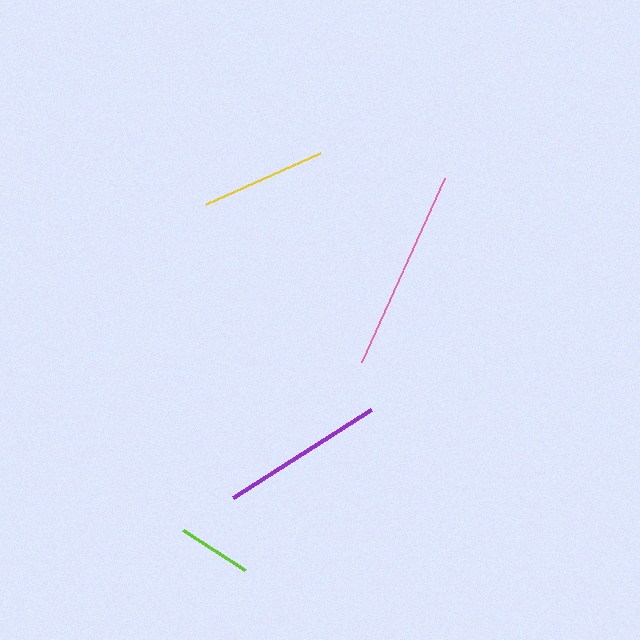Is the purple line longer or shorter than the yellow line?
The purple line is longer than the yellow line.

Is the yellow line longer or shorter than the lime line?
The yellow line is longer than the lime line.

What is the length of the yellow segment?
The yellow segment is approximately 125 pixels long.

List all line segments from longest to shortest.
From longest to shortest: pink, purple, yellow, lime.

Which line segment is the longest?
The pink line is the longest at approximately 202 pixels.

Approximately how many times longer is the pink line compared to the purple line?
The pink line is approximately 1.2 times the length of the purple line.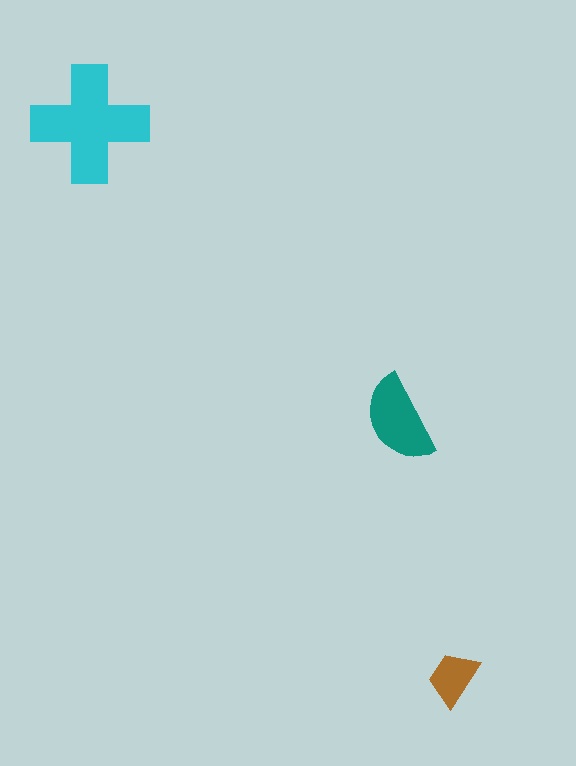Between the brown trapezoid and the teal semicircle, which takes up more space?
The teal semicircle.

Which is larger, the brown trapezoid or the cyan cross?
The cyan cross.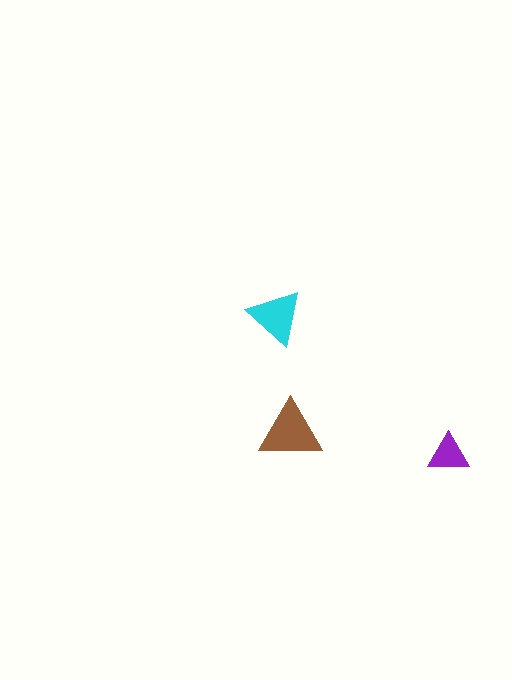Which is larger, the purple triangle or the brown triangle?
The brown one.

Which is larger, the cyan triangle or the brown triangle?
The brown one.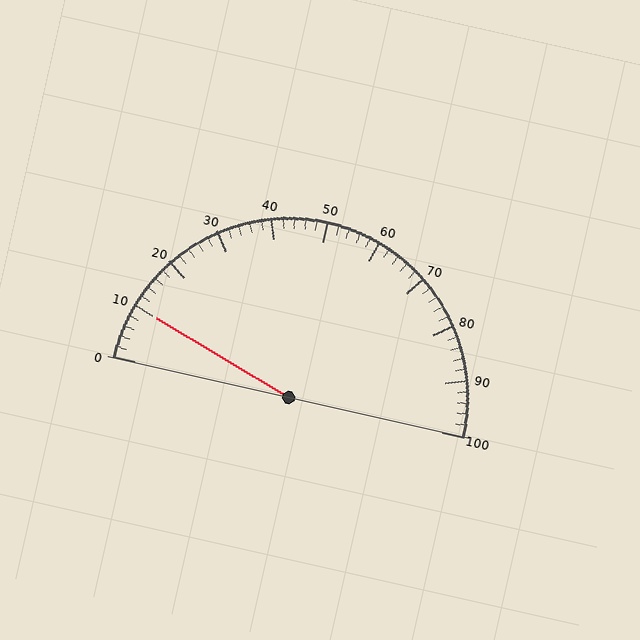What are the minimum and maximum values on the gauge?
The gauge ranges from 0 to 100.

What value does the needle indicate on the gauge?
The needle indicates approximately 10.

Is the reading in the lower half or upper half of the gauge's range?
The reading is in the lower half of the range (0 to 100).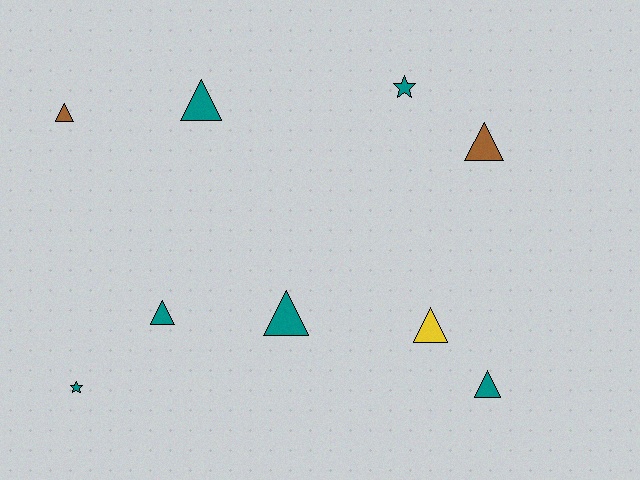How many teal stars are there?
There are 2 teal stars.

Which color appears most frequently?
Teal, with 6 objects.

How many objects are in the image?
There are 9 objects.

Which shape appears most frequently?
Triangle, with 7 objects.